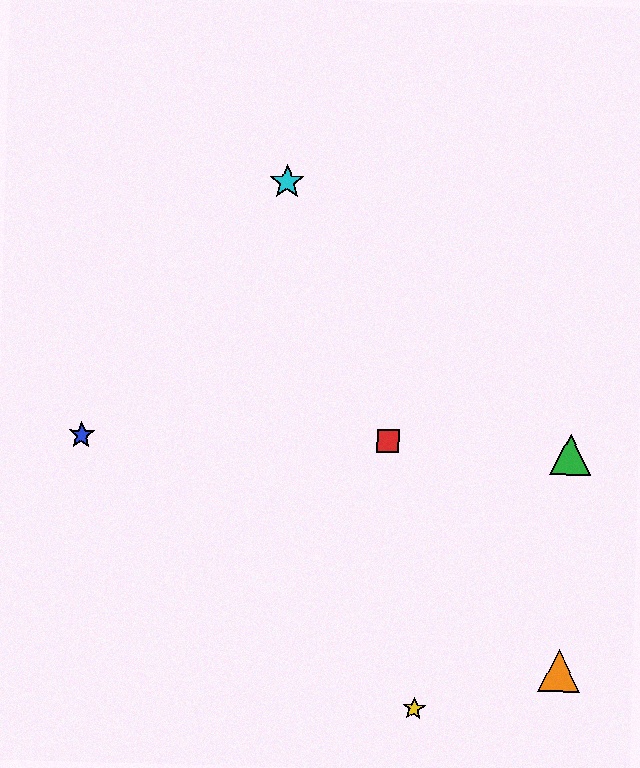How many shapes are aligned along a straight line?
3 shapes (the red square, the purple star, the cyan star) are aligned along a straight line.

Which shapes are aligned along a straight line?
The red square, the purple star, the cyan star are aligned along a straight line.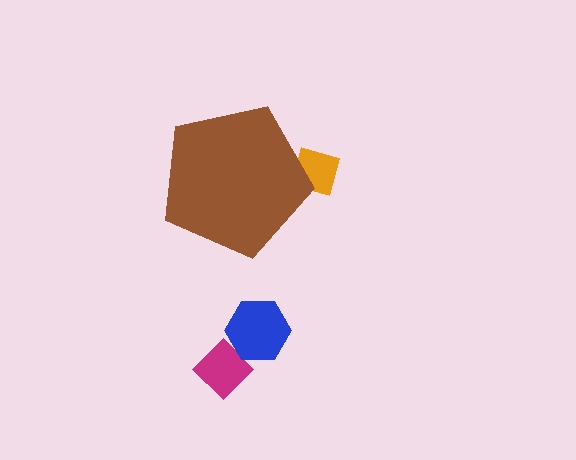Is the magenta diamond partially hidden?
No, the magenta diamond is fully visible.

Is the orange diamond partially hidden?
Yes, the orange diamond is partially hidden behind the brown pentagon.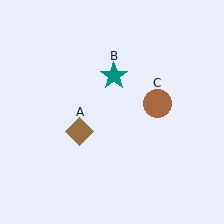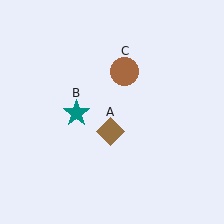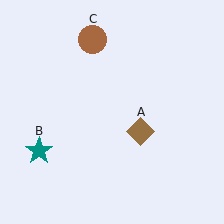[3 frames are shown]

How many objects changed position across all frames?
3 objects changed position: brown diamond (object A), teal star (object B), brown circle (object C).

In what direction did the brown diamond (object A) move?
The brown diamond (object A) moved right.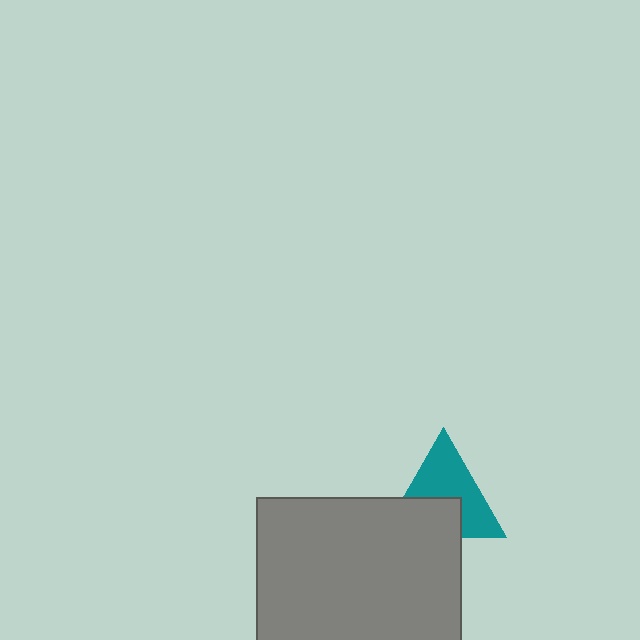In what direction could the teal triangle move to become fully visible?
The teal triangle could move up. That would shift it out from behind the gray square entirely.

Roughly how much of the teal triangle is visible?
About half of it is visible (roughly 60%).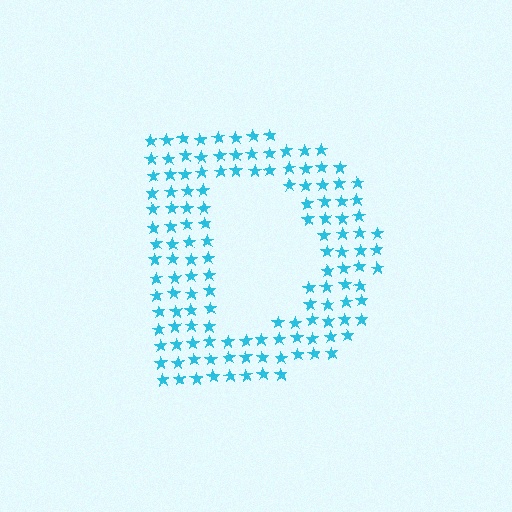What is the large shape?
The large shape is the letter D.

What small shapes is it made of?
It is made of small stars.